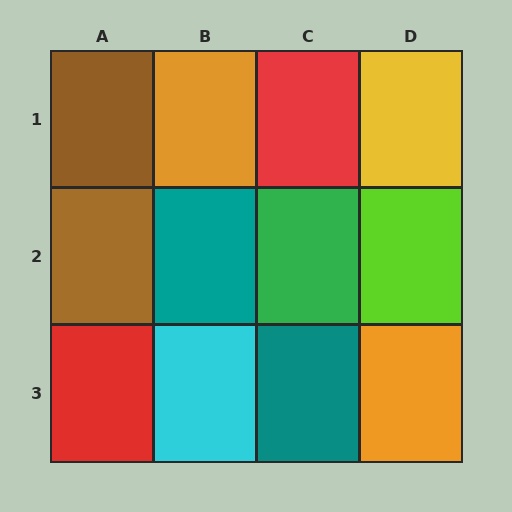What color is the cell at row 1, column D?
Yellow.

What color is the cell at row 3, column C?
Teal.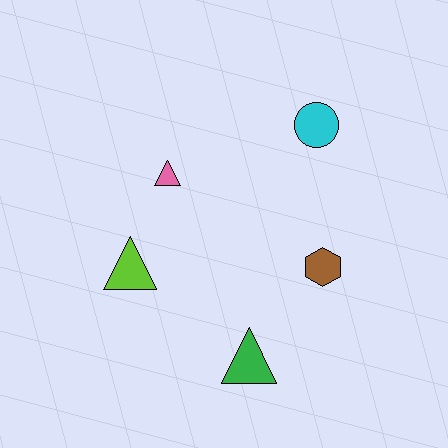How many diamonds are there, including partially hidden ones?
There are no diamonds.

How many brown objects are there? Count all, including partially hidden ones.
There is 1 brown object.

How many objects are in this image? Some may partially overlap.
There are 5 objects.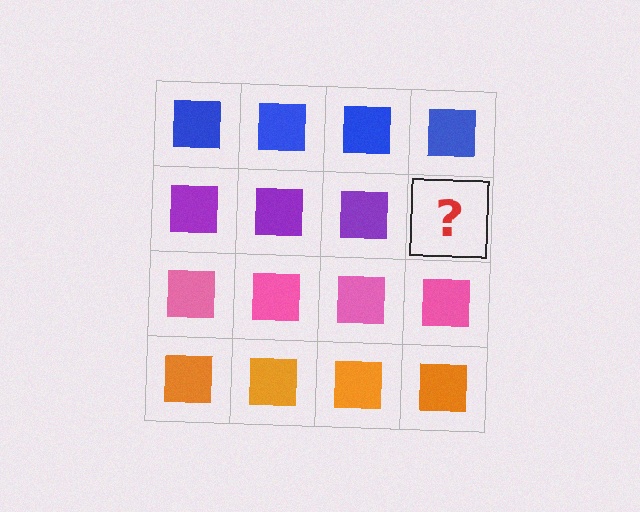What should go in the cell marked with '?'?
The missing cell should contain a purple square.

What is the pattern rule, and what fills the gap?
The rule is that each row has a consistent color. The gap should be filled with a purple square.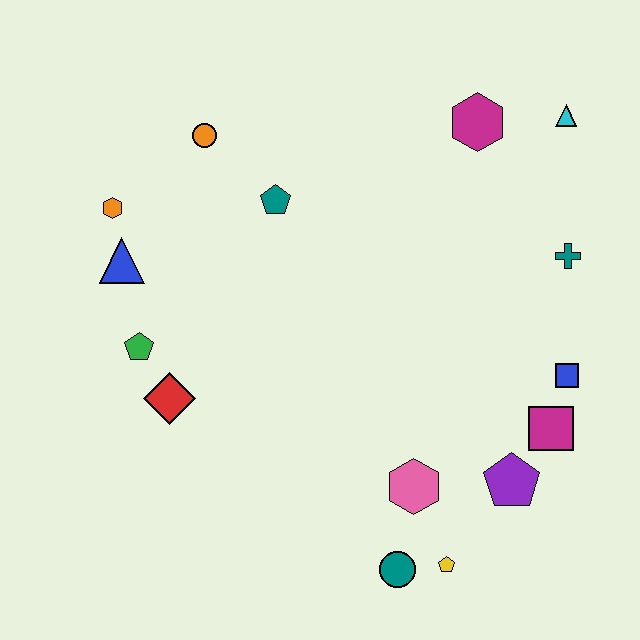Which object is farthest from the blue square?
The orange hexagon is farthest from the blue square.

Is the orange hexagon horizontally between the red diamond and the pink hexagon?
No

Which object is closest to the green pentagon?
The red diamond is closest to the green pentagon.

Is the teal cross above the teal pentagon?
No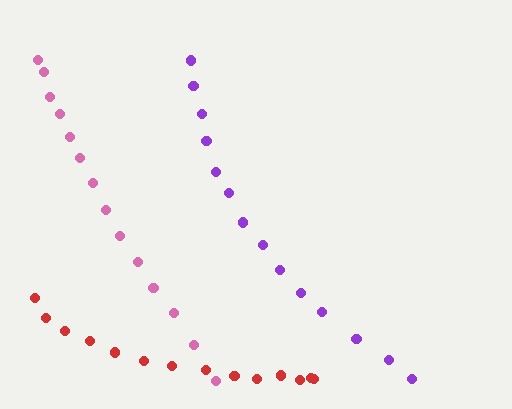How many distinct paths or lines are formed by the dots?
There are 3 distinct paths.